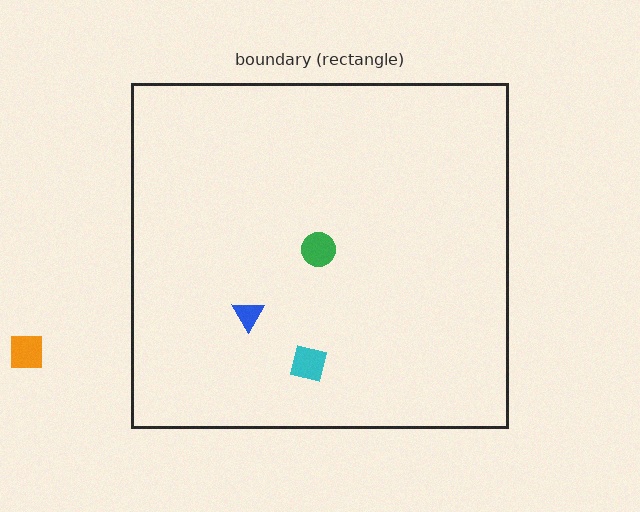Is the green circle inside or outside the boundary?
Inside.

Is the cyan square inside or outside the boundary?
Inside.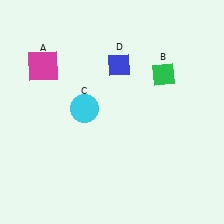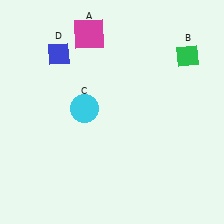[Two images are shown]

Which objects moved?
The objects that moved are: the magenta square (A), the green diamond (B), the blue diamond (D).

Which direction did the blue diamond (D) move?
The blue diamond (D) moved left.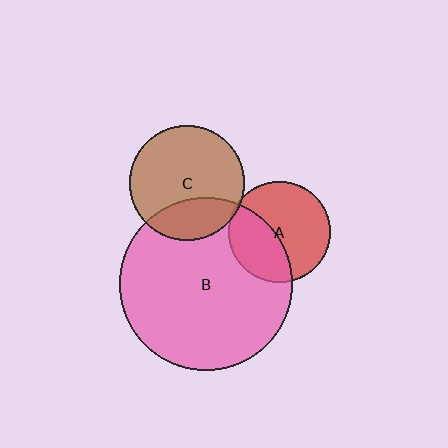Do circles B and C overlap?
Yes.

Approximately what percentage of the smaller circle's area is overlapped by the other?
Approximately 25%.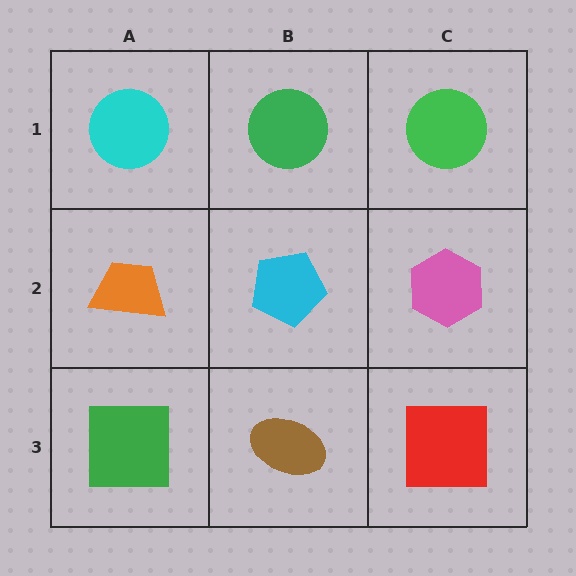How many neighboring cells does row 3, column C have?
2.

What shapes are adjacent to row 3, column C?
A pink hexagon (row 2, column C), a brown ellipse (row 3, column B).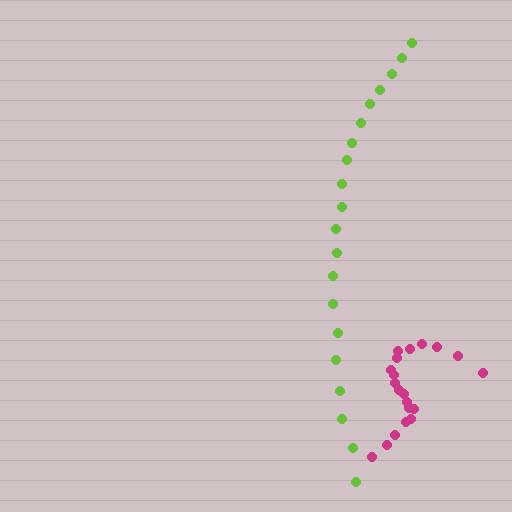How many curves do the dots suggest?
There are 2 distinct paths.